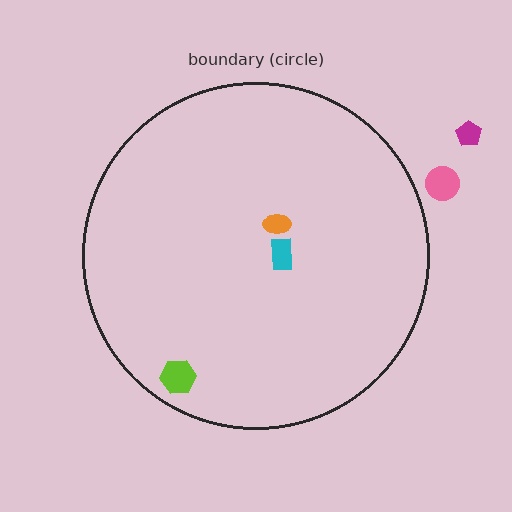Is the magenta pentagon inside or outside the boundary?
Outside.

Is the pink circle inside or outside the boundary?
Outside.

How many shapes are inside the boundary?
3 inside, 2 outside.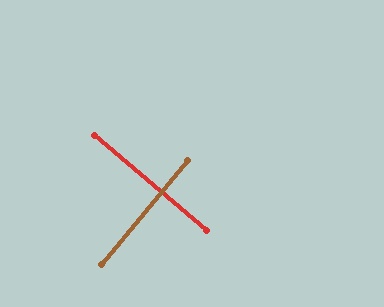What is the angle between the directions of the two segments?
Approximately 89 degrees.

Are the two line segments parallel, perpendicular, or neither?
Perpendicular — they meet at approximately 89°.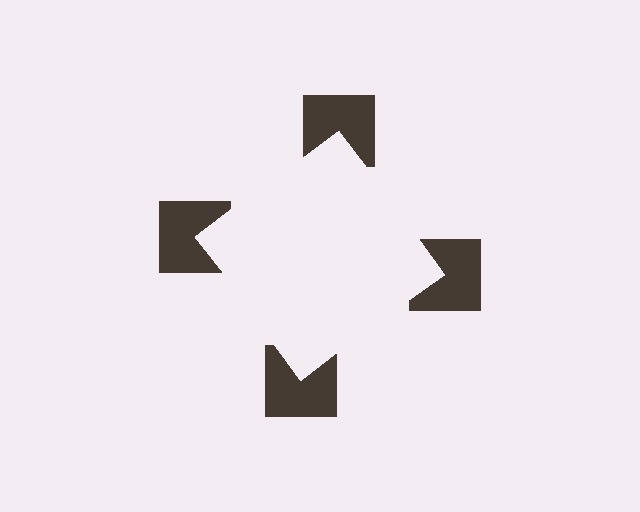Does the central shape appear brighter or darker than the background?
It typically appears slightly brighter than the background, even though no actual brightness change is drawn.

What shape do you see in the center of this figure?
An illusory square — its edges are inferred from the aligned wedge cuts in the notched squares, not physically drawn.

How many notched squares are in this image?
There are 4 — one at each vertex of the illusory square.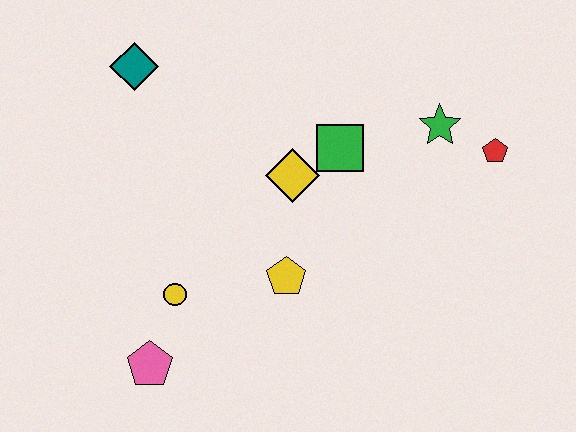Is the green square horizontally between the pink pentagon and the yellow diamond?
No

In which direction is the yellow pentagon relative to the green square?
The yellow pentagon is below the green square.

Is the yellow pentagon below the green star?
Yes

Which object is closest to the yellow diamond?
The green square is closest to the yellow diamond.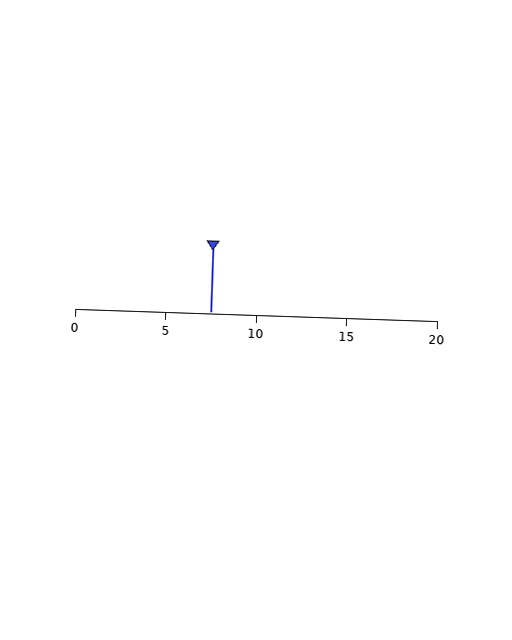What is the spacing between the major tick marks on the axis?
The major ticks are spaced 5 apart.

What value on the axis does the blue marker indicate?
The marker indicates approximately 7.5.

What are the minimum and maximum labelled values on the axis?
The axis runs from 0 to 20.